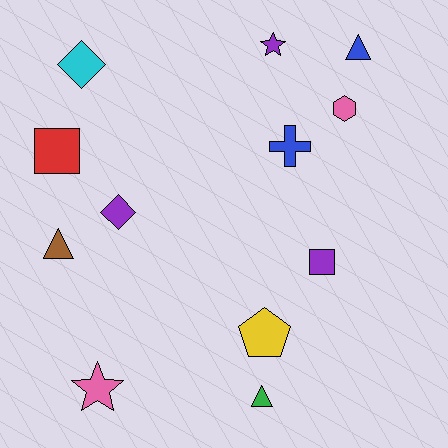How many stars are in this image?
There are 2 stars.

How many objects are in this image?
There are 12 objects.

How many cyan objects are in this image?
There is 1 cyan object.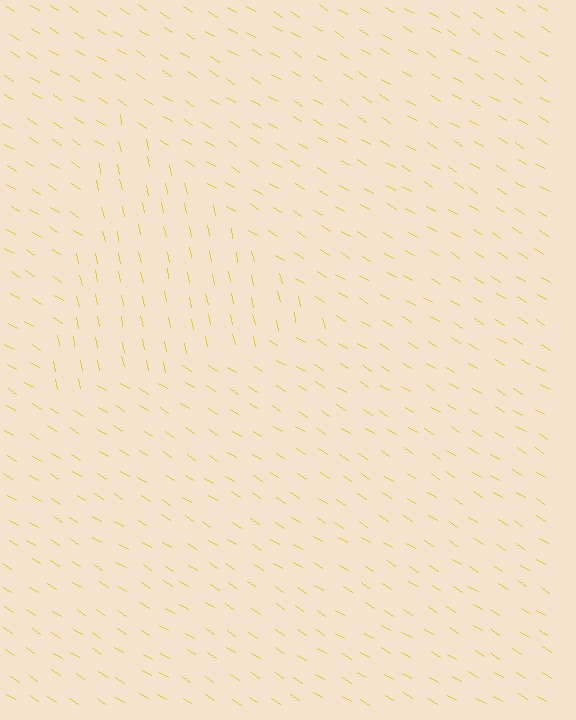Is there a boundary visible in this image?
Yes, there is a texture boundary formed by a change in line orientation.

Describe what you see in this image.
The image is filled with small yellow line segments. A triangle region in the image has lines oriented differently from the surrounding lines, creating a visible texture boundary.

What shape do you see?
I see a triangle.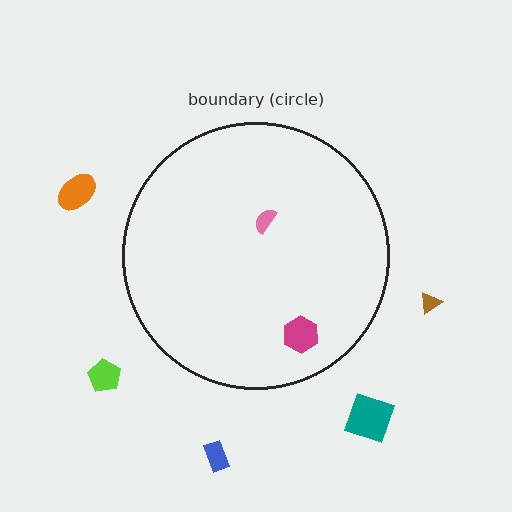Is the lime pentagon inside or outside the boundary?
Outside.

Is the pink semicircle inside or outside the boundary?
Inside.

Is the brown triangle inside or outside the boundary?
Outside.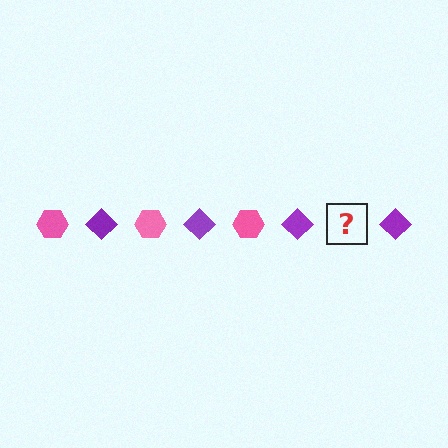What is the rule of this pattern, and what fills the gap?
The rule is that the pattern alternates between pink hexagon and purple diamond. The gap should be filled with a pink hexagon.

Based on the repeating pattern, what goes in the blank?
The blank should be a pink hexagon.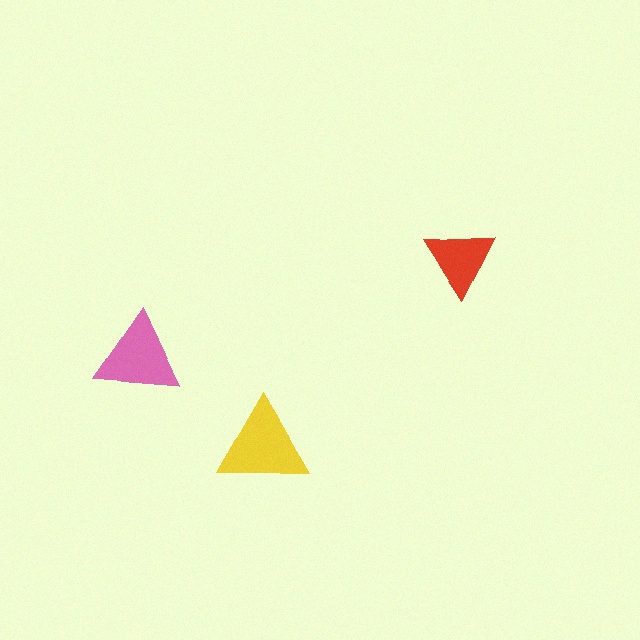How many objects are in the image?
There are 3 objects in the image.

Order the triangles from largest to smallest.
the yellow one, the pink one, the red one.